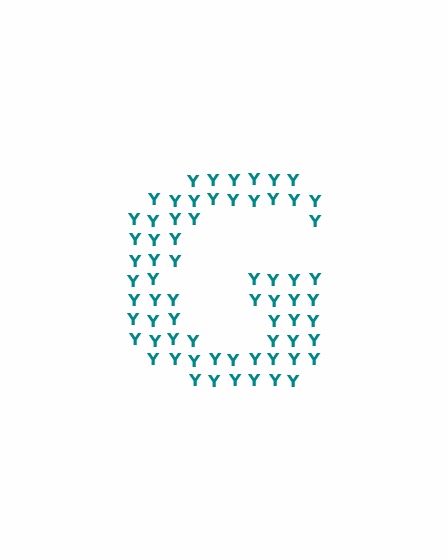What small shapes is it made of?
It is made of small letter Y's.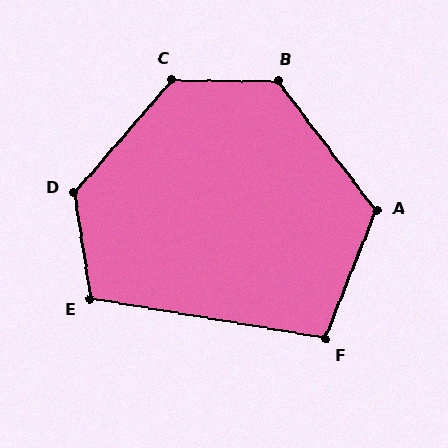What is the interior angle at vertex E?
Approximately 108 degrees (obtuse).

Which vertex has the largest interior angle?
C, at approximately 131 degrees.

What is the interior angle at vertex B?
Approximately 127 degrees (obtuse).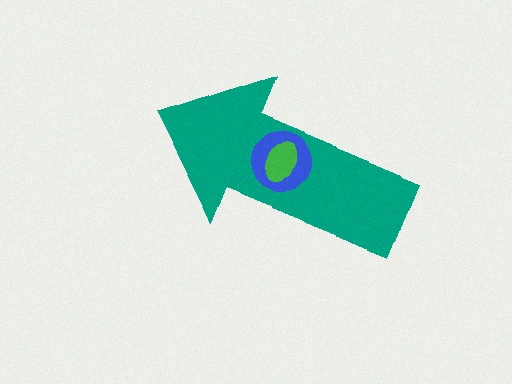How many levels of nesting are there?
3.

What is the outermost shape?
The teal arrow.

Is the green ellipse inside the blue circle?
Yes.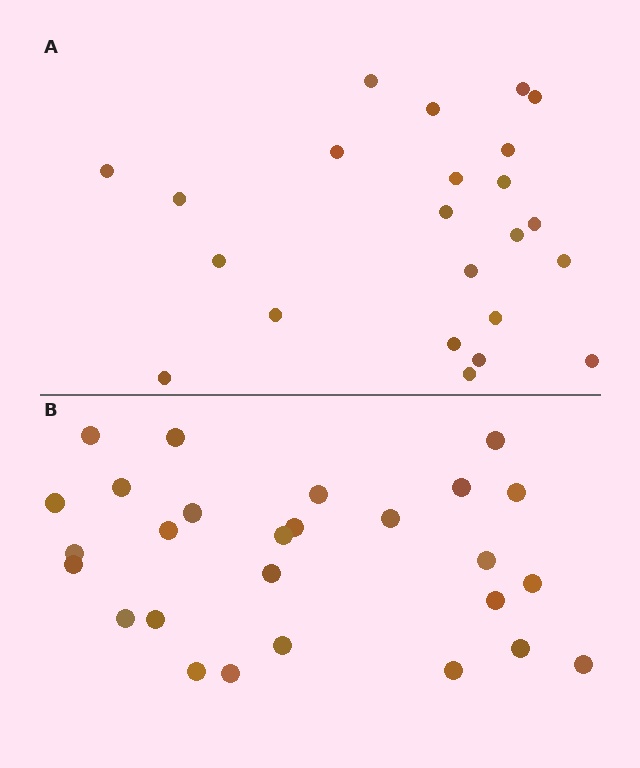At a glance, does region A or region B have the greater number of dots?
Region B (the bottom region) has more dots.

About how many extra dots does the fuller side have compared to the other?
Region B has about 4 more dots than region A.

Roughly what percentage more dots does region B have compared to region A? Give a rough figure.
About 15% more.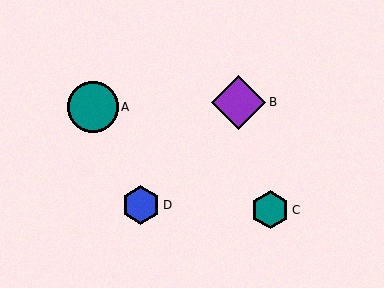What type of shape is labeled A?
Shape A is a teal circle.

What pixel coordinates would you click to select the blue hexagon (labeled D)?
Click at (141, 205) to select the blue hexagon D.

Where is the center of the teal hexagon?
The center of the teal hexagon is at (270, 210).